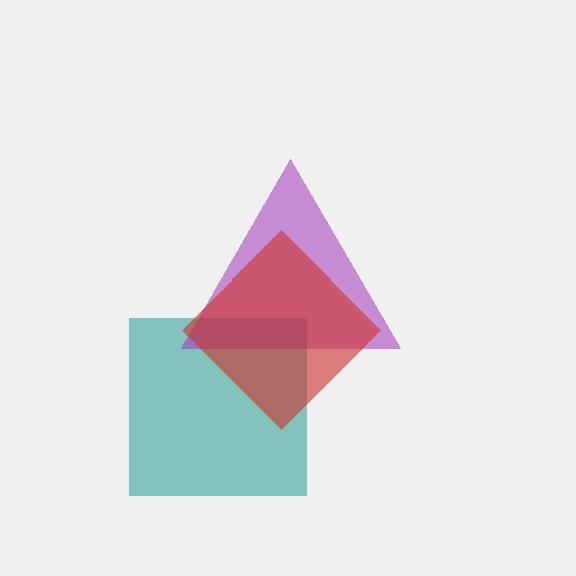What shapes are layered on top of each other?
The layered shapes are: a teal square, a purple triangle, a red diamond.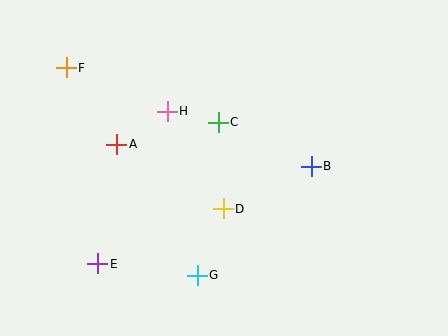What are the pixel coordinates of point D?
Point D is at (223, 209).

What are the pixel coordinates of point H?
Point H is at (167, 111).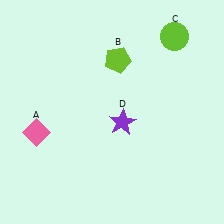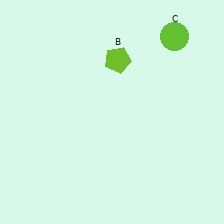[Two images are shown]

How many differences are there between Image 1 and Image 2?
There are 2 differences between the two images.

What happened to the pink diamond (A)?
The pink diamond (A) was removed in Image 2. It was in the bottom-left area of Image 1.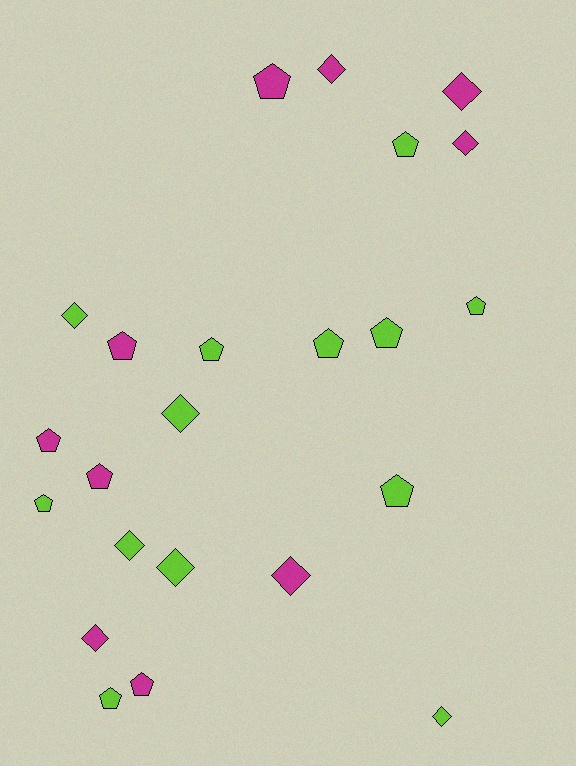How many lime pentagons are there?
There are 8 lime pentagons.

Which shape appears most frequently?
Pentagon, with 13 objects.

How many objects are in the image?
There are 23 objects.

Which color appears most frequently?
Lime, with 13 objects.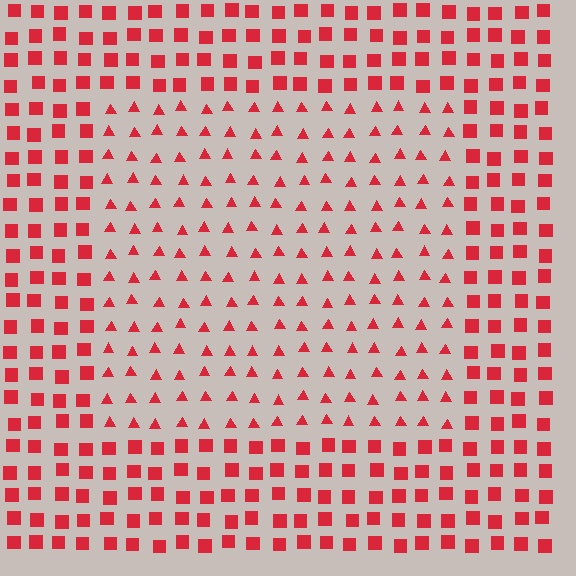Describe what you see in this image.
The image is filled with small red elements arranged in a uniform grid. A rectangle-shaped region contains triangles, while the surrounding area contains squares. The boundary is defined purely by the change in element shape.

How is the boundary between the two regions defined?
The boundary is defined by a change in element shape: triangles inside vs. squares outside. All elements share the same color and spacing.